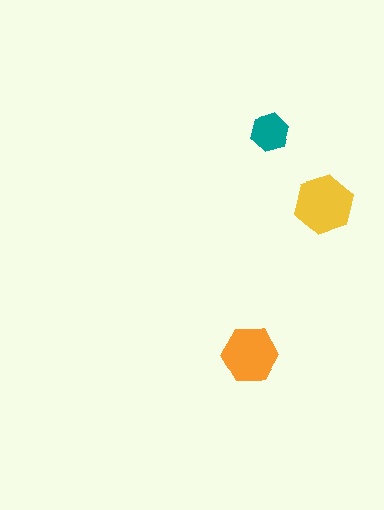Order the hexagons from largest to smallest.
the yellow one, the orange one, the teal one.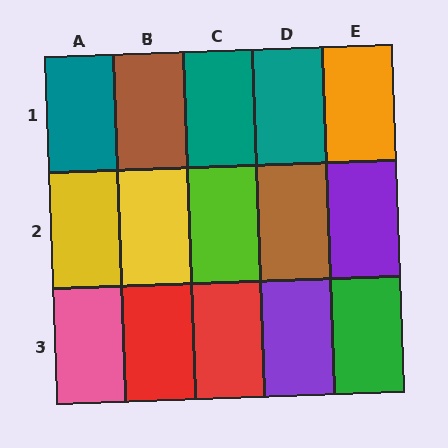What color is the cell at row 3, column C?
Red.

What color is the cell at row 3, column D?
Purple.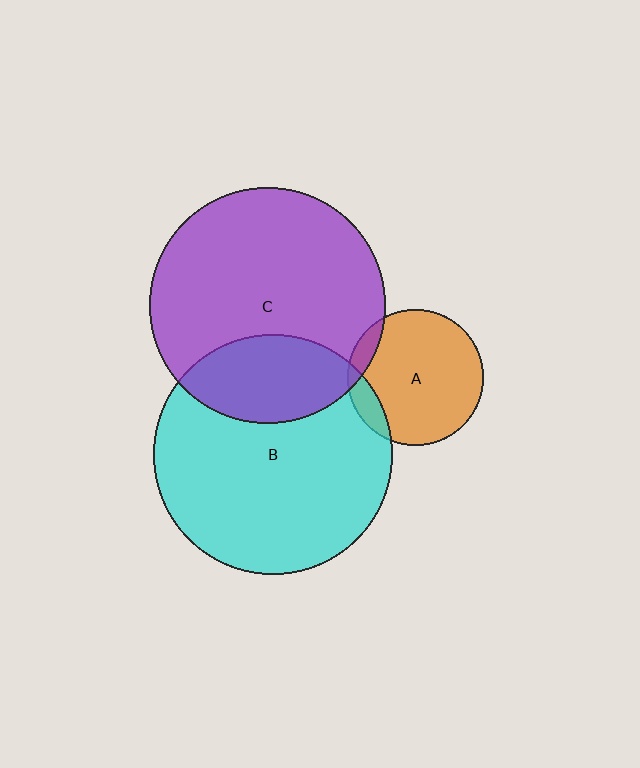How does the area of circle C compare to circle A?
Approximately 3.0 times.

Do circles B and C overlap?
Yes.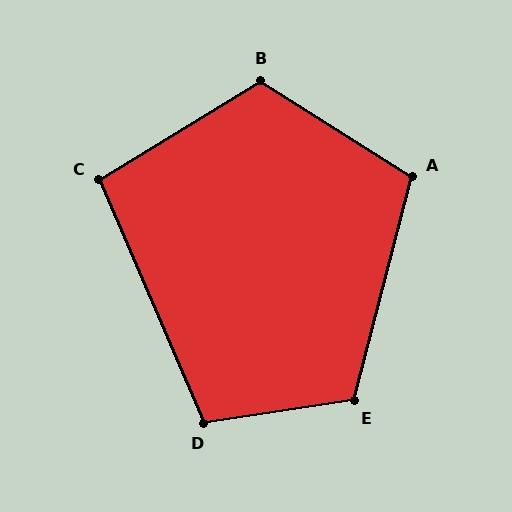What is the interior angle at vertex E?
Approximately 113 degrees (obtuse).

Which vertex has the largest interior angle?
B, at approximately 116 degrees.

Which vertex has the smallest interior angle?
C, at approximately 98 degrees.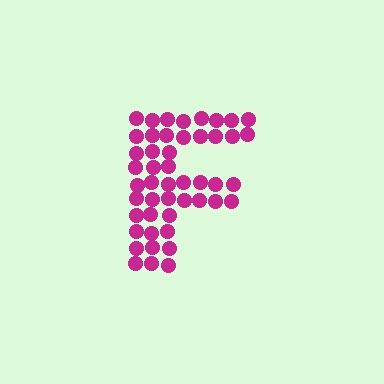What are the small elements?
The small elements are circles.